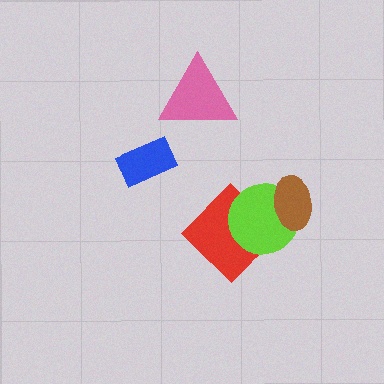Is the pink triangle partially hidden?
No, no other shape covers it.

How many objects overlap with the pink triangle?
0 objects overlap with the pink triangle.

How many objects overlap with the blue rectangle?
0 objects overlap with the blue rectangle.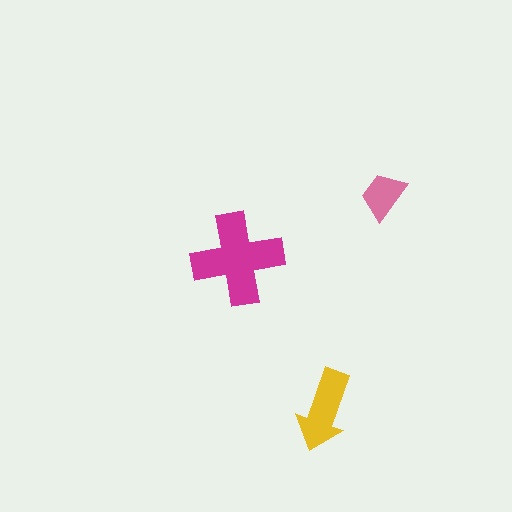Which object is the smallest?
The pink trapezoid.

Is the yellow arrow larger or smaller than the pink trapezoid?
Larger.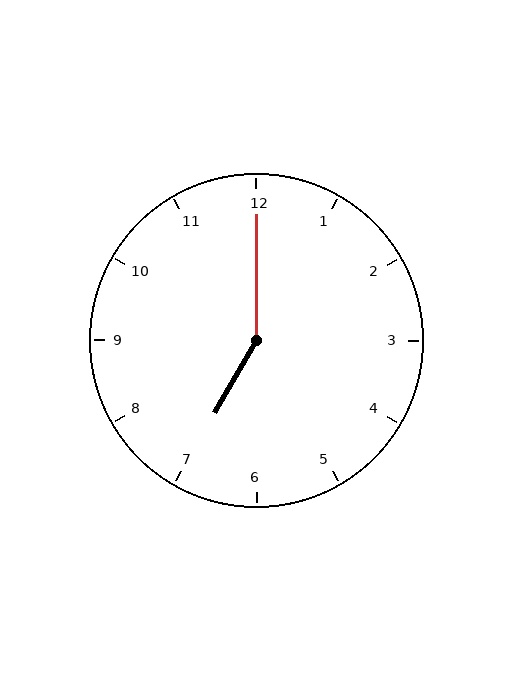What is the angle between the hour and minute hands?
Approximately 150 degrees.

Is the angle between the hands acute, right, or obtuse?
It is obtuse.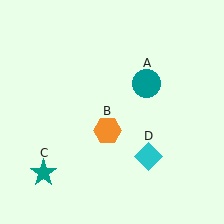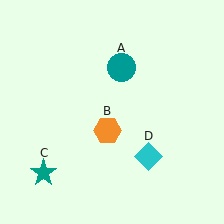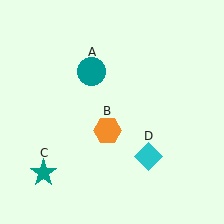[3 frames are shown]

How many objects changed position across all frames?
1 object changed position: teal circle (object A).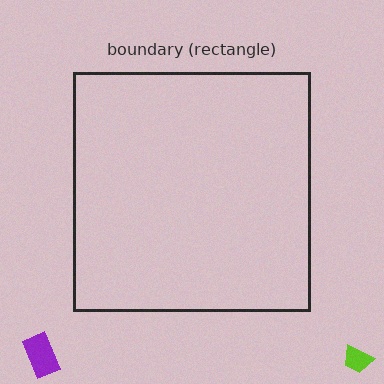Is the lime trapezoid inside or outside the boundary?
Outside.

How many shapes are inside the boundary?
0 inside, 2 outside.